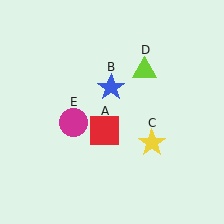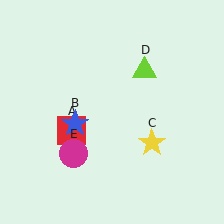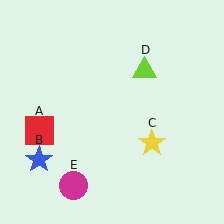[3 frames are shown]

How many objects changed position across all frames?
3 objects changed position: red square (object A), blue star (object B), magenta circle (object E).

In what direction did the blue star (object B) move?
The blue star (object B) moved down and to the left.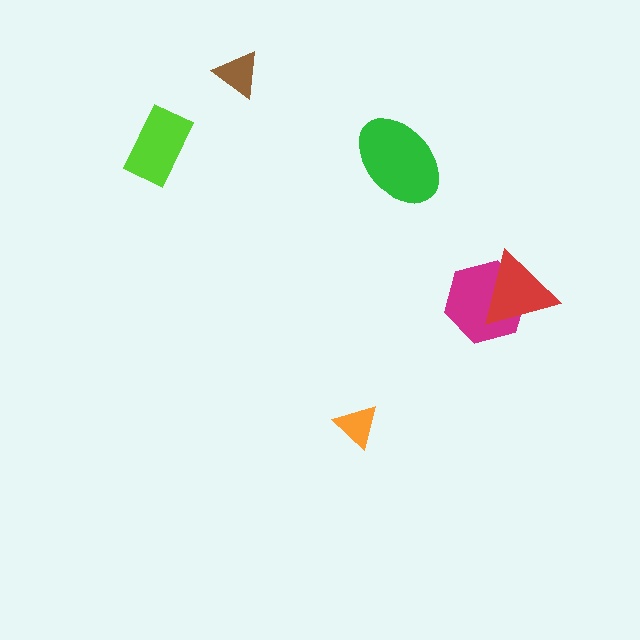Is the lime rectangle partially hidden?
No, no other shape covers it.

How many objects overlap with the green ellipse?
0 objects overlap with the green ellipse.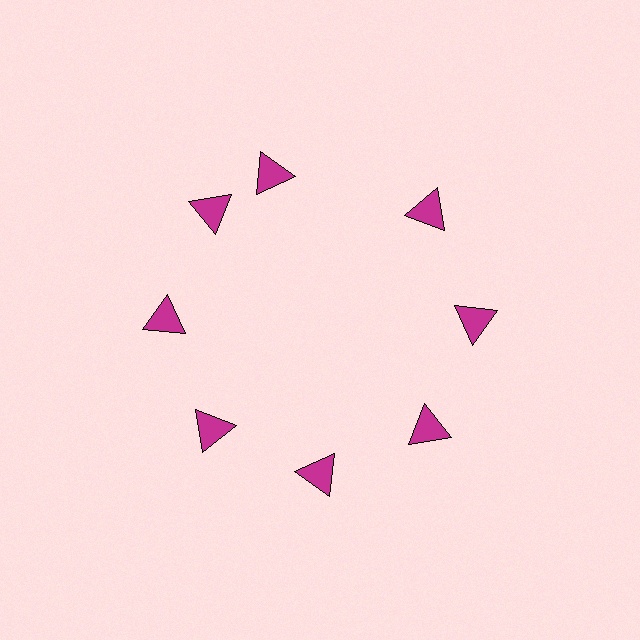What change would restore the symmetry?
The symmetry would be restored by rotating it back into even spacing with its neighbors so that all 8 triangles sit at equal angles and equal distance from the center.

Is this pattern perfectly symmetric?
No. The 8 magenta triangles are arranged in a ring, but one element near the 12 o'clock position is rotated out of alignment along the ring, breaking the 8-fold rotational symmetry.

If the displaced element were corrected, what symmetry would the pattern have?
It would have 8-fold rotational symmetry — the pattern would map onto itself every 45 degrees.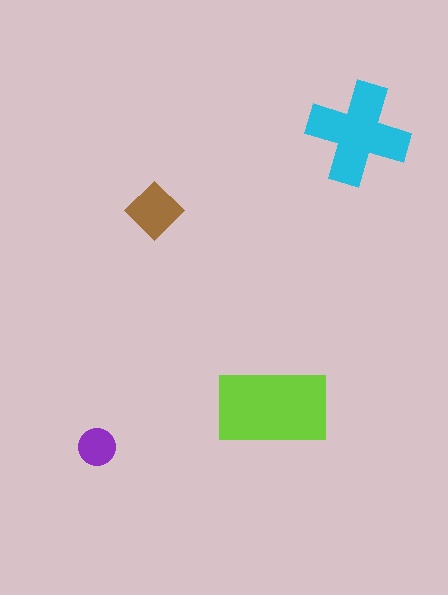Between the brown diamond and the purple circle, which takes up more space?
The brown diamond.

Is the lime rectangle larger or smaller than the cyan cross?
Larger.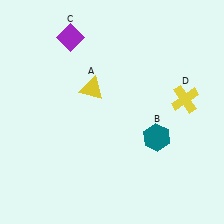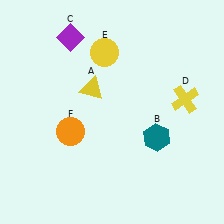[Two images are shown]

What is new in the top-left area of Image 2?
A yellow circle (E) was added in the top-left area of Image 2.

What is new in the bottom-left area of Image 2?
An orange circle (F) was added in the bottom-left area of Image 2.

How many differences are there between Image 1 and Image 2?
There are 2 differences between the two images.